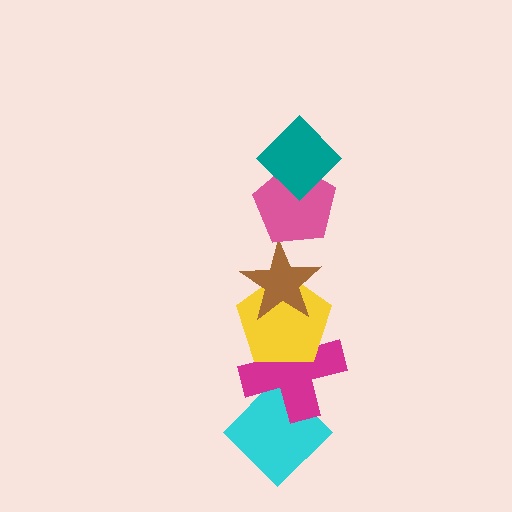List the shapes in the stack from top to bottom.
From top to bottom: the teal diamond, the pink pentagon, the brown star, the yellow pentagon, the magenta cross, the cyan diamond.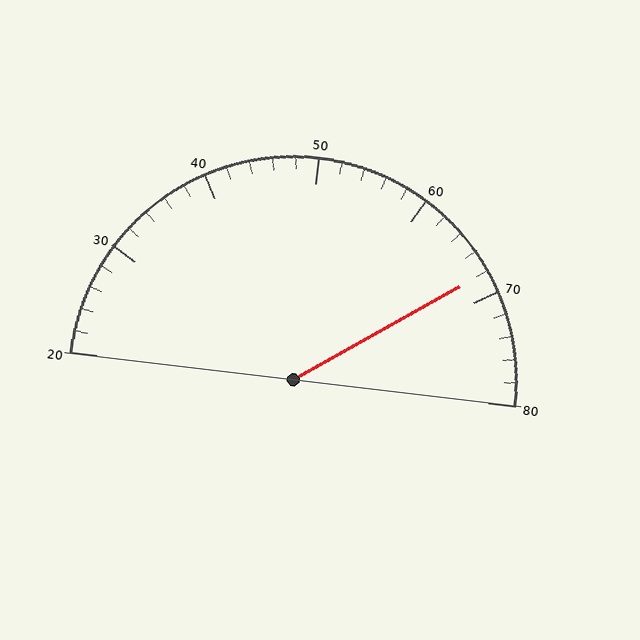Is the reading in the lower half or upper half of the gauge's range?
The reading is in the upper half of the range (20 to 80).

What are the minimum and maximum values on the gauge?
The gauge ranges from 20 to 80.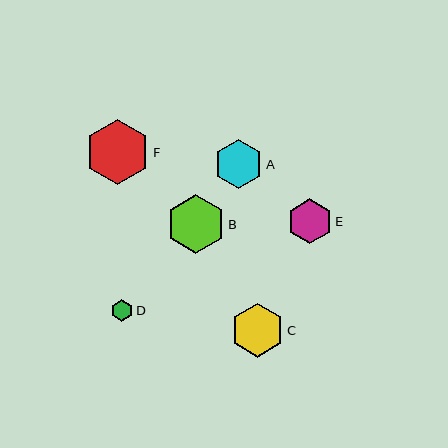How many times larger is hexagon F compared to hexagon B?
Hexagon F is approximately 1.1 times the size of hexagon B.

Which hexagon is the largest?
Hexagon F is the largest with a size of approximately 65 pixels.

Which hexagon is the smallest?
Hexagon D is the smallest with a size of approximately 21 pixels.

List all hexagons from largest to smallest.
From largest to smallest: F, B, C, A, E, D.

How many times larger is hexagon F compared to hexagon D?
Hexagon F is approximately 3.0 times the size of hexagon D.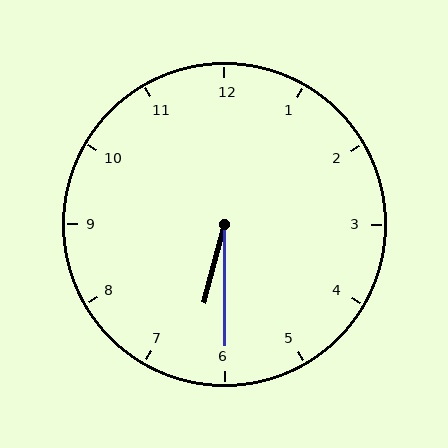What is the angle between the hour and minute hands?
Approximately 15 degrees.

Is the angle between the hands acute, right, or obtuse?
It is acute.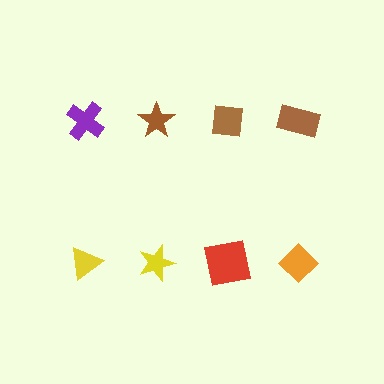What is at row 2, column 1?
A yellow triangle.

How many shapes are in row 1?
4 shapes.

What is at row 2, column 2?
A yellow star.